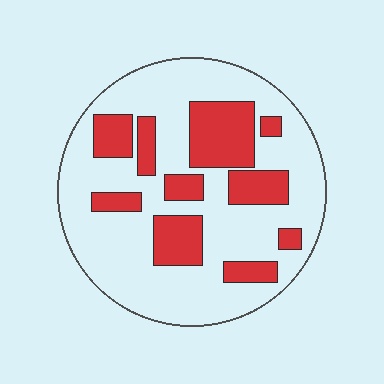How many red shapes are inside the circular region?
10.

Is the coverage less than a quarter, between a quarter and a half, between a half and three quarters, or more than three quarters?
Between a quarter and a half.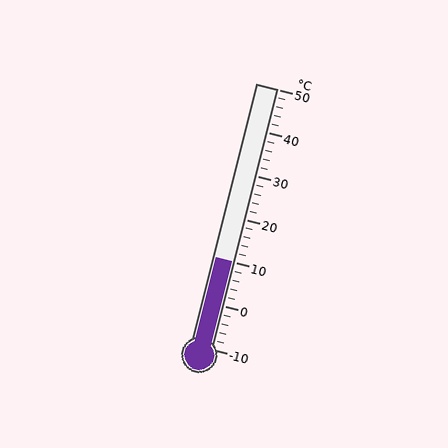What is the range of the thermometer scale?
The thermometer scale ranges from -10°C to 50°C.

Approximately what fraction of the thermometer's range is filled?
The thermometer is filled to approximately 35% of its range.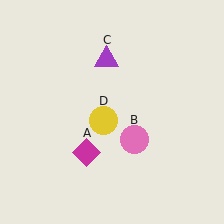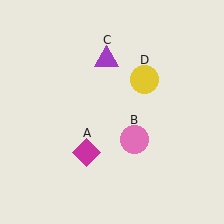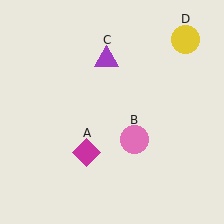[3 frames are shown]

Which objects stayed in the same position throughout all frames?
Magenta diamond (object A) and pink circle (object B) and purple triangle (object C) remained stationary.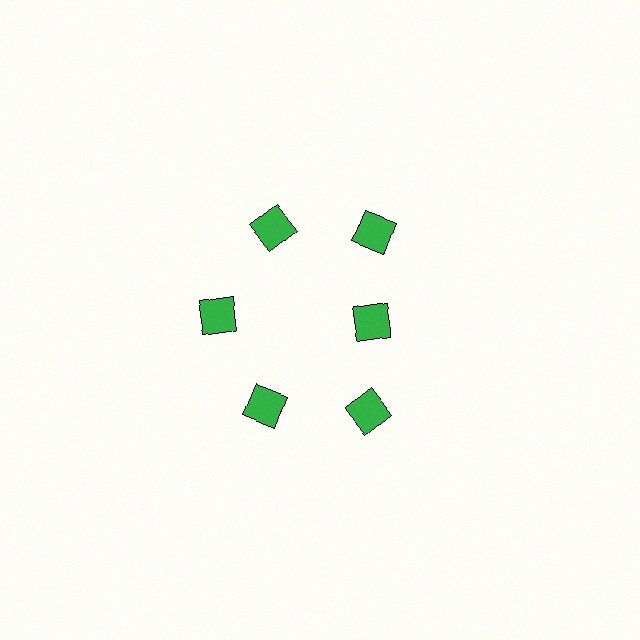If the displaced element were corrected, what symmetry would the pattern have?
It would have 6-fold rotational symmetry — the pattern would map onto itself every 60 degrees.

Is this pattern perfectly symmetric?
No. The 6 green diamonds are arranged in a ring, but one element near the 3 o'clock position is pulled inward toward the center, breaking the 6-fold rotational symmetry.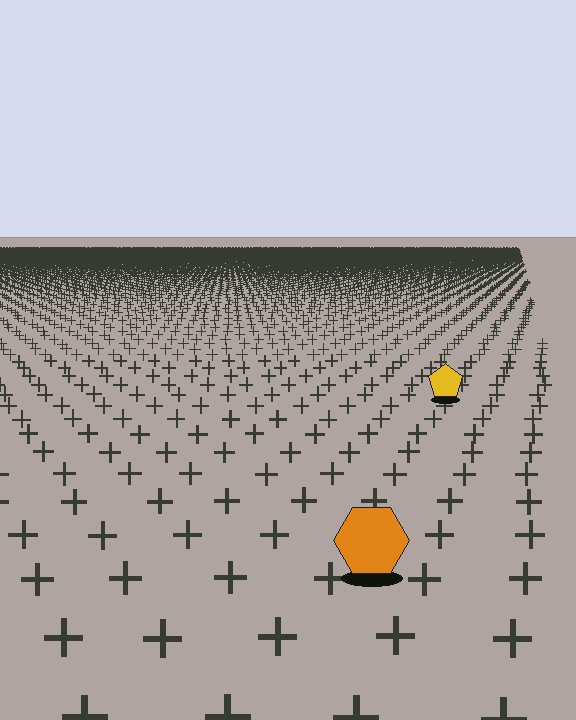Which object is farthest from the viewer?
The yellow pentagon is farthest from the viewer. It appears smaller and the ground texture around it is denser.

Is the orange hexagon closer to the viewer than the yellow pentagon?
Yes. The orange hexagon is closer — you can tell from the texture gradient: the ground texture is coarser near it.